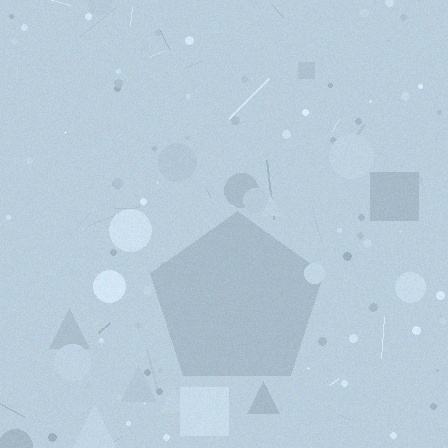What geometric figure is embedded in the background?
A pentagon is embedded in the background.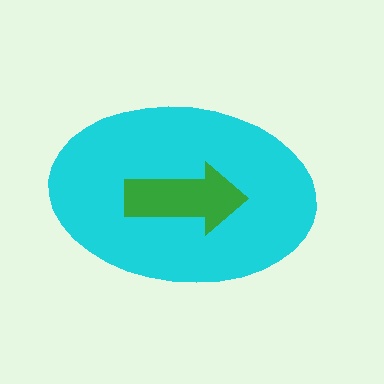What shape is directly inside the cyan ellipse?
The green arrow.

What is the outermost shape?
The cyan ellipse.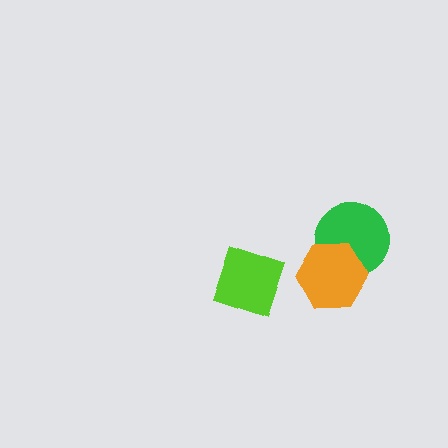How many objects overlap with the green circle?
1 object overlaps with the green circle.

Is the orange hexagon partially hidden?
No, no other shape covers it.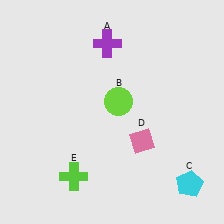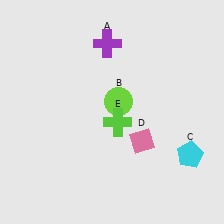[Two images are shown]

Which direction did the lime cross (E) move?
The lime cross (E) moved up.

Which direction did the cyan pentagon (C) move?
The cyan pentagon (C) moved up.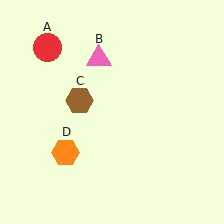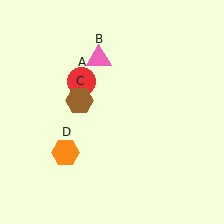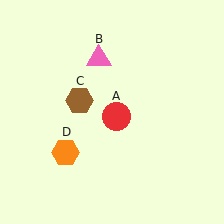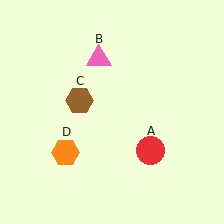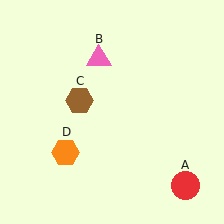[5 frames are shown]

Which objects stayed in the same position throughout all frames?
Pink triangle (object B) and brown hexagon (object C) and orange hexagon (object D) remained stationary.